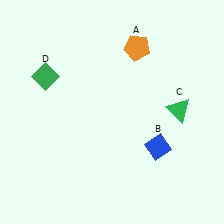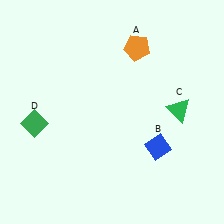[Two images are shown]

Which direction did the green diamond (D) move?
The green diamond (D) moved down.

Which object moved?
The green diamond (D) moved down.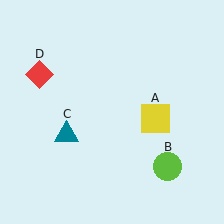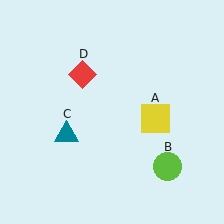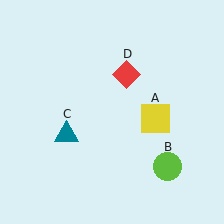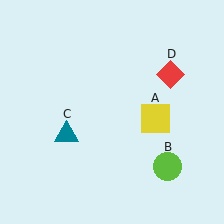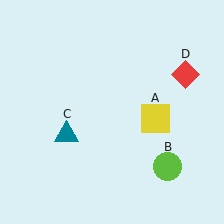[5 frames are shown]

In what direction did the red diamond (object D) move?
The red diamond (object D) moved right.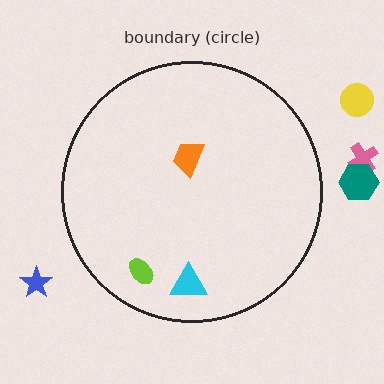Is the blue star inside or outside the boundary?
Outside.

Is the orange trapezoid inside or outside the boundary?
Inside.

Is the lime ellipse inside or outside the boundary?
Inside.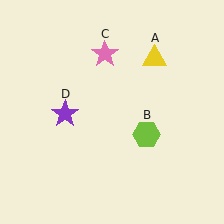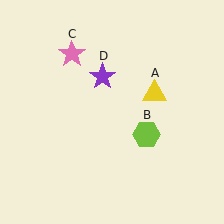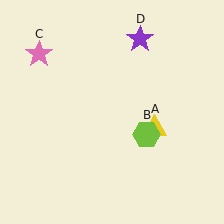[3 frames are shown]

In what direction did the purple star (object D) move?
The purple star (object D) moved up and to the right.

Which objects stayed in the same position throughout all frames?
Lime hexagon (object B) remained stationary.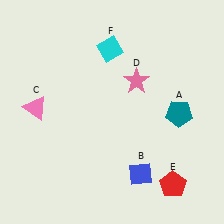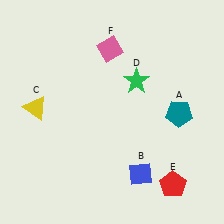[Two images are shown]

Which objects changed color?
C changed from pink to yellow. D changed from pink to green. F changed from cyan to pink.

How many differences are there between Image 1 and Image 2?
There are 3 differences between the two images.